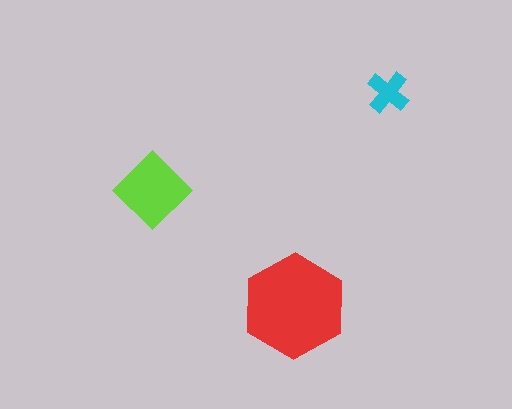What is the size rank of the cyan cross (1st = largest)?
3rd.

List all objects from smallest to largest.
The cyan cross, the lime diamond, the red hexagon.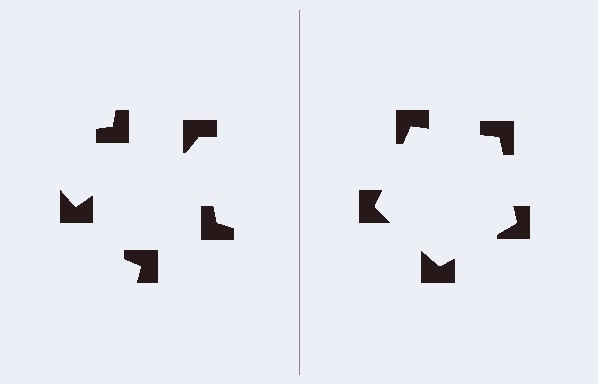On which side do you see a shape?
An illusory pentagon appears on the right side. On the left side the wedge cuts are rotated, so no coherent shape forms.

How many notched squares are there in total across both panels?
10 — 5 on each side.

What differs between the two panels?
The notched squares are positioned identically on both sides; only the wedge orientations differ. On the right they align to a pentagon; on the left they are misaligned.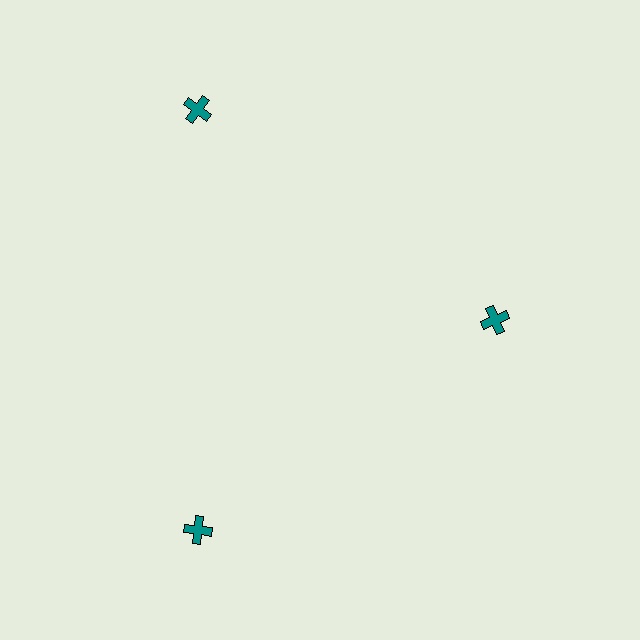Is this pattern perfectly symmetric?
No. The 3 teal crosses are arranged in a ring, but one element near the 3 o'clock position is pulled inward toward the center, breaking the 3-fold rotational symmetry.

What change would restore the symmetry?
The symmetry would be restored by moving it outward, back onto the ring so that all 3 crosses sit at equal angles and equal distance from the center.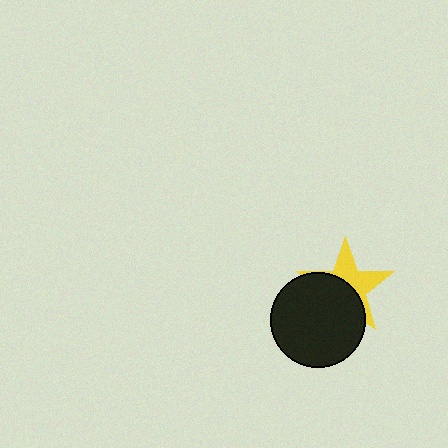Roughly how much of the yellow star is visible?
About half of it is visible (roughly 47%).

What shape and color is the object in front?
The object in front is a black circle.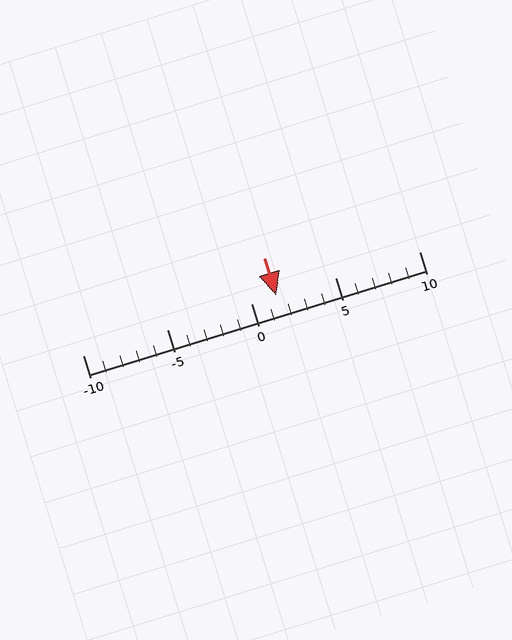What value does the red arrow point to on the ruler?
The red arrow points to approximately 2.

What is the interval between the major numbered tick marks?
The major tick marks are spaced 5 units apart.